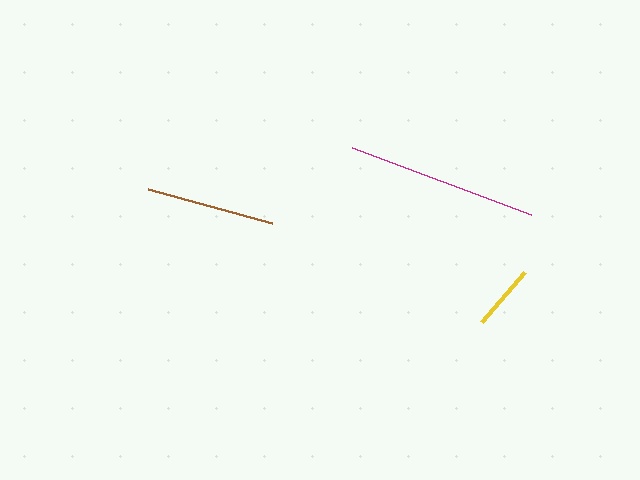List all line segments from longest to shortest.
From longest to shortest: magenta, brown, yellow.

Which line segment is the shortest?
The yellow line is the shortest at approximately 66 pixels.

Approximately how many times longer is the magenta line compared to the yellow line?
The magenta line is approximately 2.9 times the length of the yellow line.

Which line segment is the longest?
The magenta line is the longest at approximately 191 pixels.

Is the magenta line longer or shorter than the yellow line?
The magenta line is longer than the yellow line.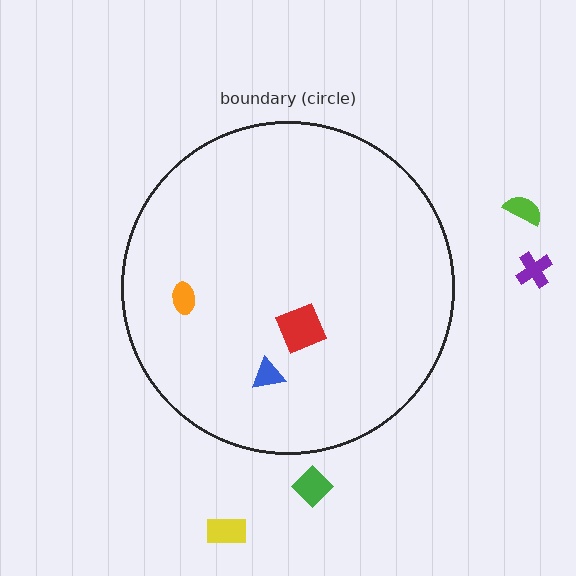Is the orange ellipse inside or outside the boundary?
Inside.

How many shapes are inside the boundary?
3 inside, 4 outside.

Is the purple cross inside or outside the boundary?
Outside.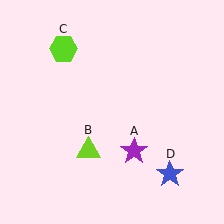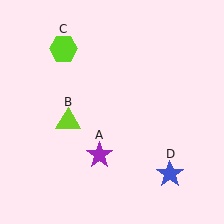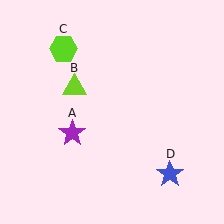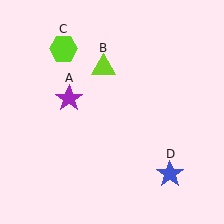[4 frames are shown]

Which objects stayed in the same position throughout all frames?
Lime hexagon (object C) and blue star (object D) remained stationary.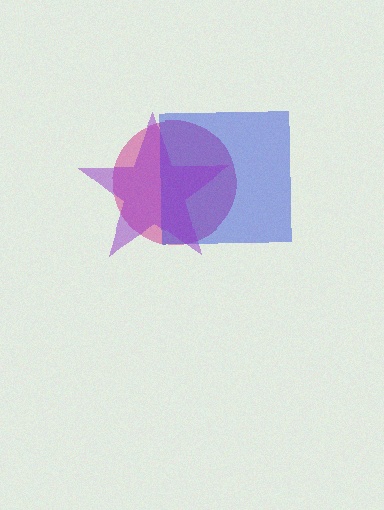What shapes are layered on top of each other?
The layered shapes are: a magenta circle, a blue square, a purple star.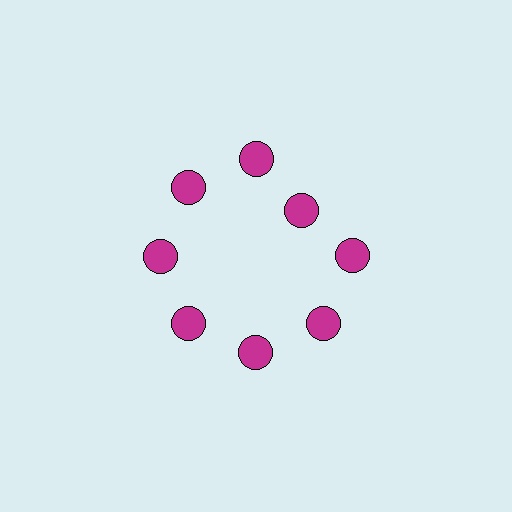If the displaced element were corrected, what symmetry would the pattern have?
It would have 8-fold rotational symmetry — the pattern would map onto itself every 45 degrees.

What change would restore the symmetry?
The symmetry would be restored by moving it outward, back onto the ring so that all 8 circles sit at equal angles and equal distance from the center.